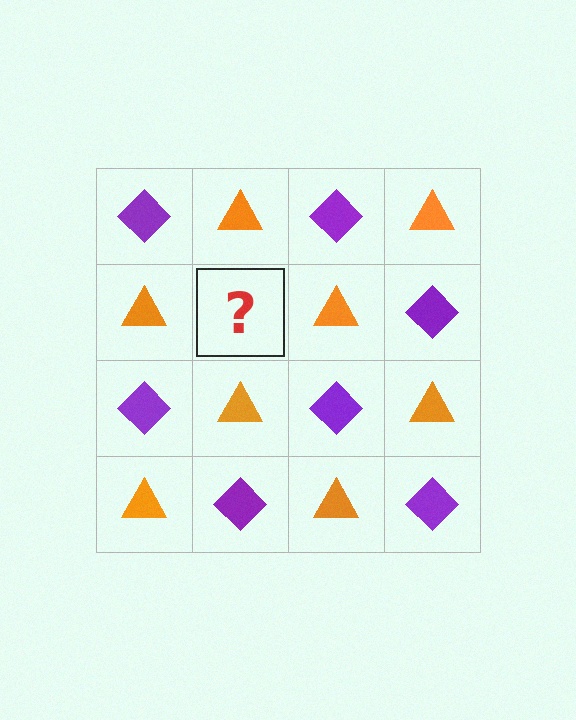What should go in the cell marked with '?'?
The missing cell should contain a purple diamond.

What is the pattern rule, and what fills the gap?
The rule is that it alternates purple diamond and orange triangle in a checkerboard pattern. The gap should be filled with a purple diamond.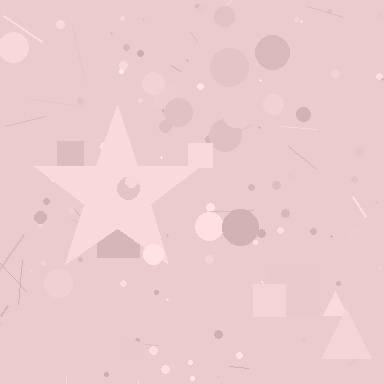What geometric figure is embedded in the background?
A star is embedded in the background.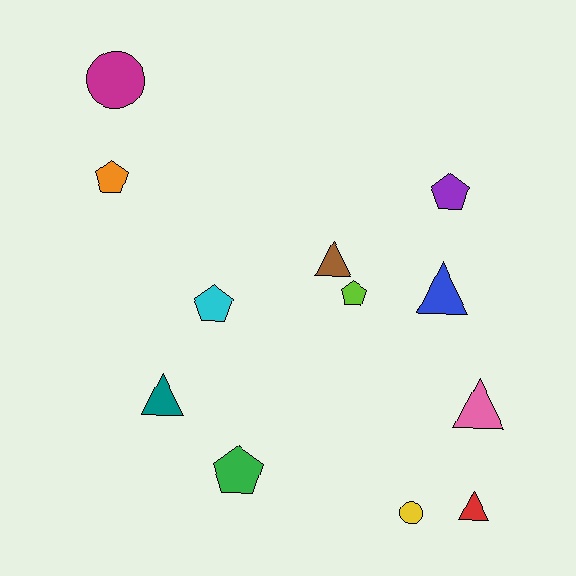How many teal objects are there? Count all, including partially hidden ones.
There is 1 teal object.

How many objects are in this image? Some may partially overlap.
There are 12 objects.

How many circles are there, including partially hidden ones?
There are 2 circles.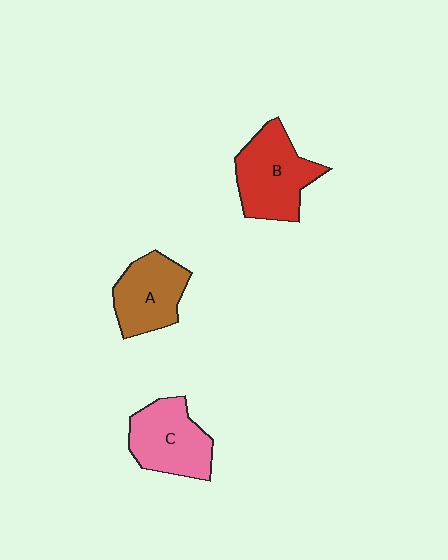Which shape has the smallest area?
Shape A (brown).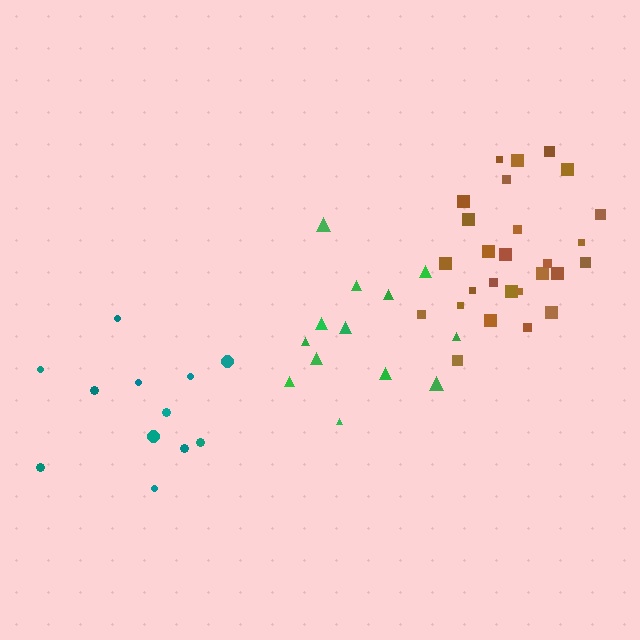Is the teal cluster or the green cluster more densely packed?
Green.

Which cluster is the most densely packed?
Brown.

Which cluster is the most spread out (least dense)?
Teal.